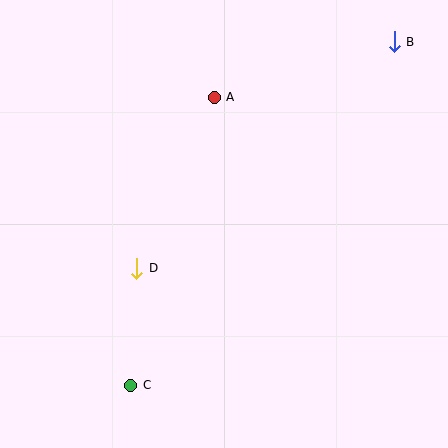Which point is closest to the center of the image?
Point D at (137, 268) is closest to the center.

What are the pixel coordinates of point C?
Point C is at (131, 385).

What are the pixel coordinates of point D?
Point D is at (137, 268).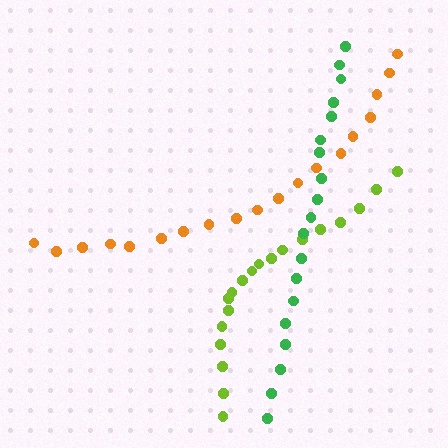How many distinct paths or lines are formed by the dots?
There are 3 distinct paths.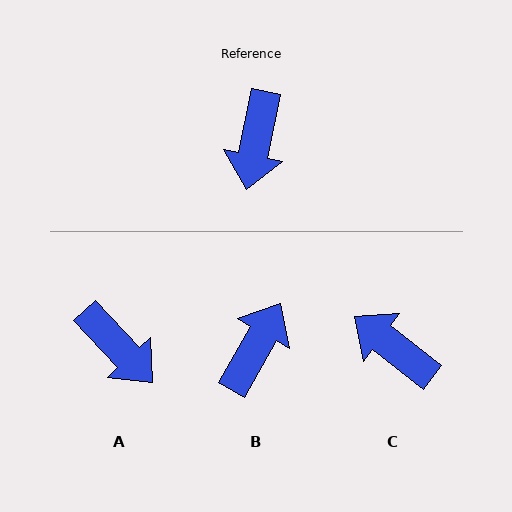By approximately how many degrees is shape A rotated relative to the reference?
Approximately 54 degrees counter-clockwise.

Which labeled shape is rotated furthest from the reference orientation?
B, about 162 degrees away.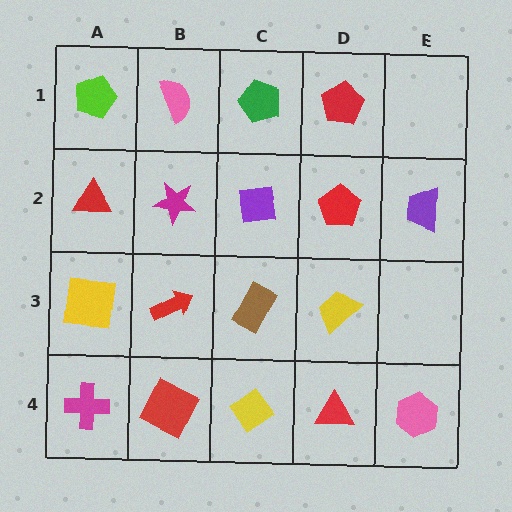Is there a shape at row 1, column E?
No, that cell is empty.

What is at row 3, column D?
A yellow trapezoid.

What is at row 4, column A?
A magenta cross.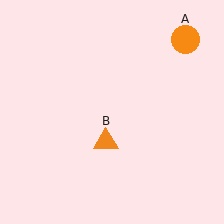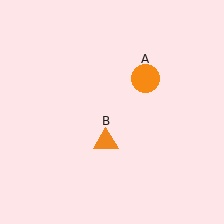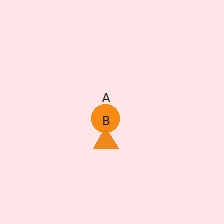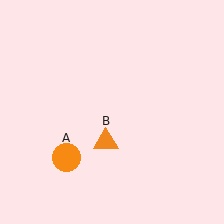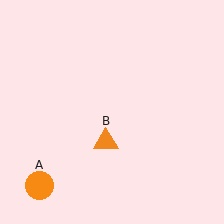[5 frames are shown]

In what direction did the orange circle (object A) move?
The orange circle (object A) moved down and to the left.